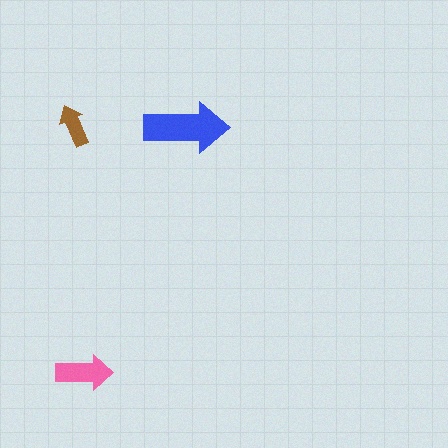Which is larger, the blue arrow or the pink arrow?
The blue one.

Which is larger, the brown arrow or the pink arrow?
The pink one.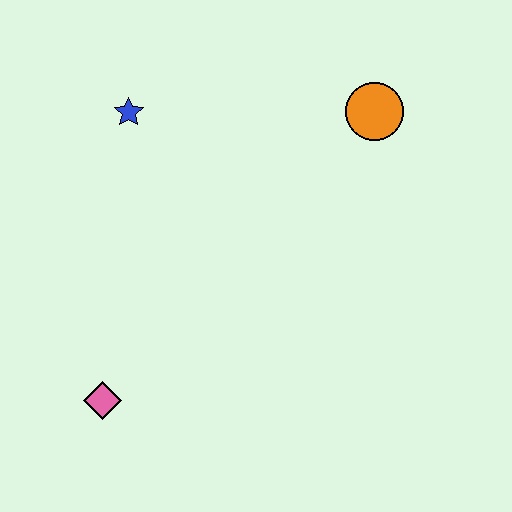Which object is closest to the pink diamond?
The blue star is closest to the pink diamond.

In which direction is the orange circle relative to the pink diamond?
The orange circle is above the pink diamond.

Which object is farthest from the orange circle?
The pink diamond is farthest from the orange circle.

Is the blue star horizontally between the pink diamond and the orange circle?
Yes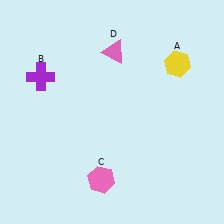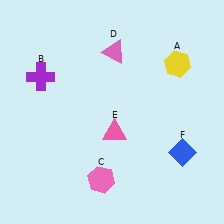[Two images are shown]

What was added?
A pink triangle (E), a blue diamond (F) were added in Image 2.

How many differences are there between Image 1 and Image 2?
There are 2 differences between the two images.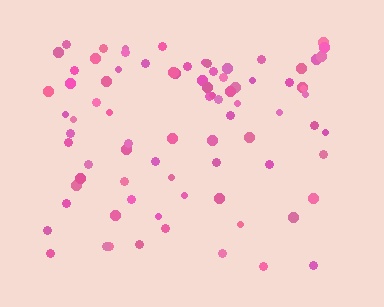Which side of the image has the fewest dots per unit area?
The bottom.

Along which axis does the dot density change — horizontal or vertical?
Vertical.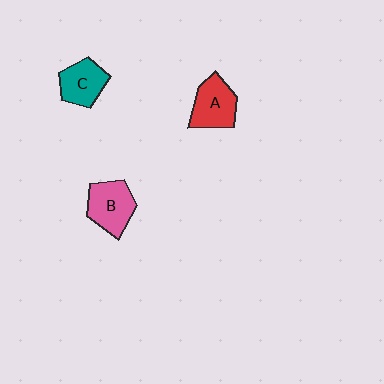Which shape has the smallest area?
Shape C (teal).